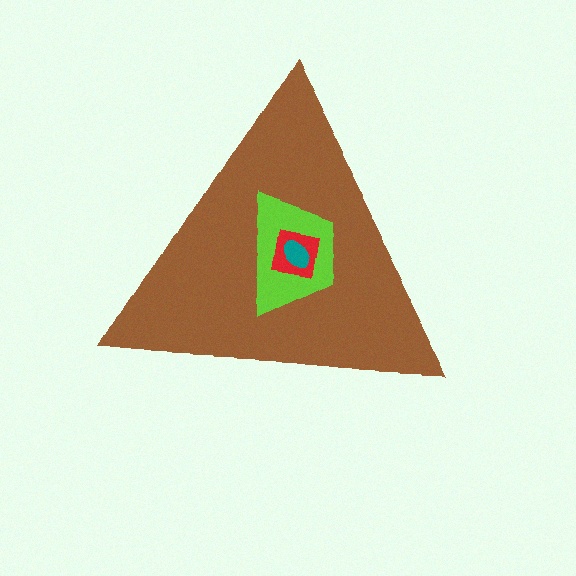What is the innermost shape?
The teal ellipse.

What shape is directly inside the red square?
The teal ellipse.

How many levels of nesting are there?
4.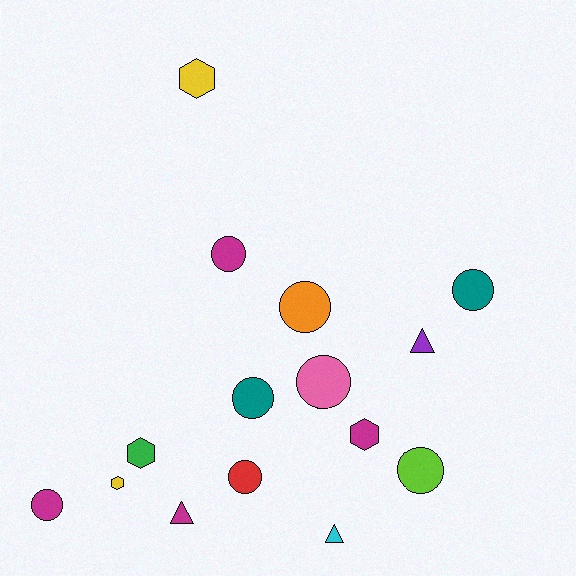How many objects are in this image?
There are 15 objects.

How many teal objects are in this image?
There are 2 teal objects.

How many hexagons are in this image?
There are 4 hexagons.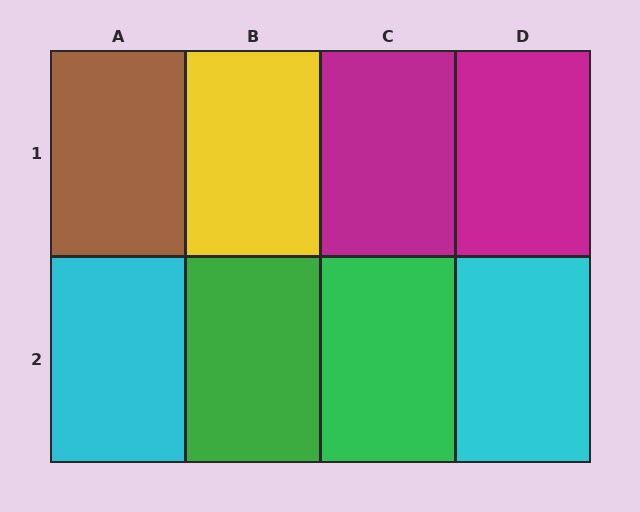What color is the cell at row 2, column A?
Cyan.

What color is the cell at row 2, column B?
Green.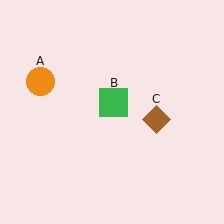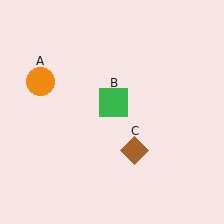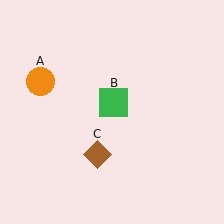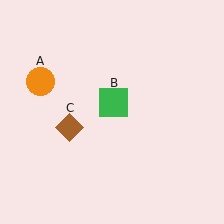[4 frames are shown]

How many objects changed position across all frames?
1 object changed position: brown diamond (object C).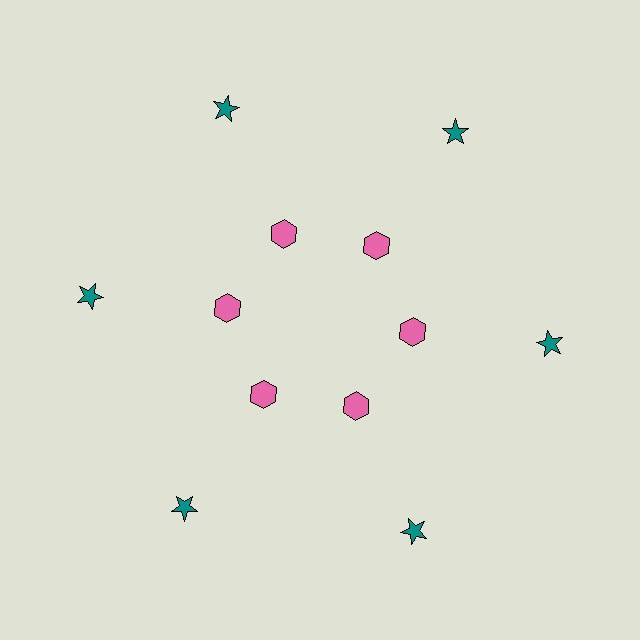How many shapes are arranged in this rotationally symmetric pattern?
There are 12 shapes, arranged in 6 groups of 2.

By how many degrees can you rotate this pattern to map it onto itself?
The pattern maps onto itself every 60 degrees of rotation.